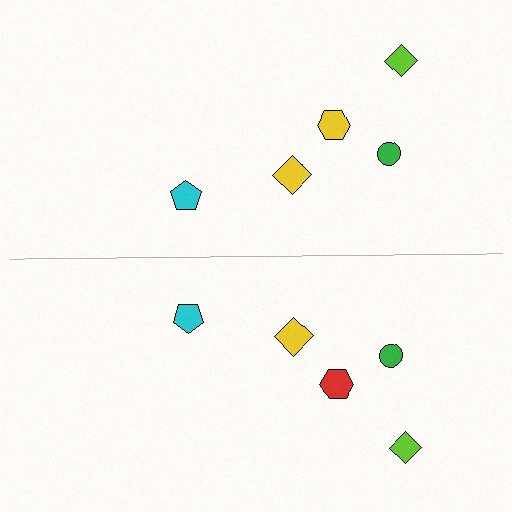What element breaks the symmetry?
The red hexagon on the bottom side breaks the symmetry — its mirror counterpart is yellow.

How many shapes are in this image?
There are 10 shapes in this image.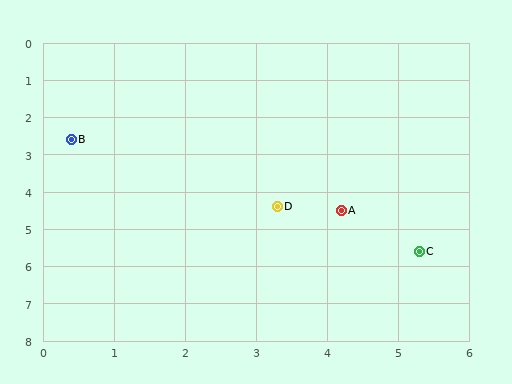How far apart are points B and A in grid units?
Points B and A are about 4.2 grid units apart.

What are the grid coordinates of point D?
Point D is at approximately (3.3, 4.4).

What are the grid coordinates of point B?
Point B is at approximately (0.4, 2.6).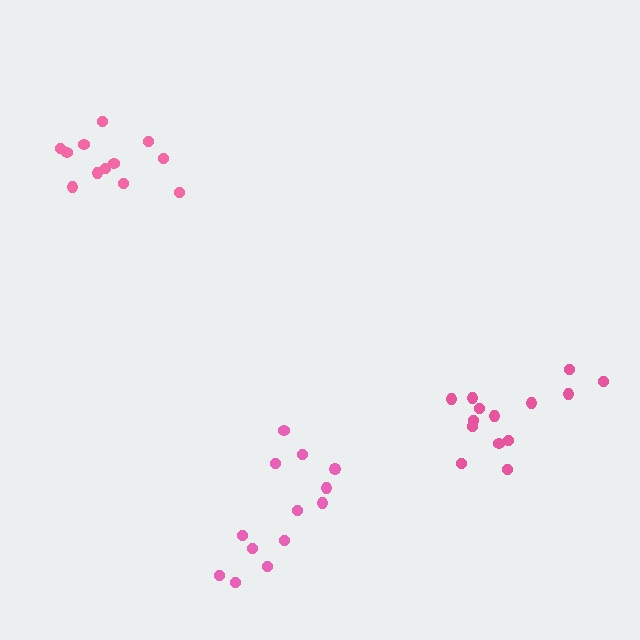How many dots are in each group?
Group 1: 12 dots, Group 2: 14 dots, Group 3: 13 dots (39 total).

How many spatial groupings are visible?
There are 3 spatial groupings.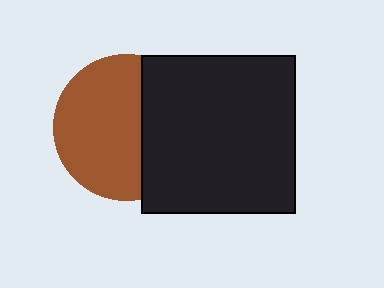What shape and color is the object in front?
The object in front is a black rectangle.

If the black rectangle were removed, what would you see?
You would see the complete brown circle.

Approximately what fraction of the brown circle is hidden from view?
Roughly 37% of the brown circle is hidden behind the black rectangle.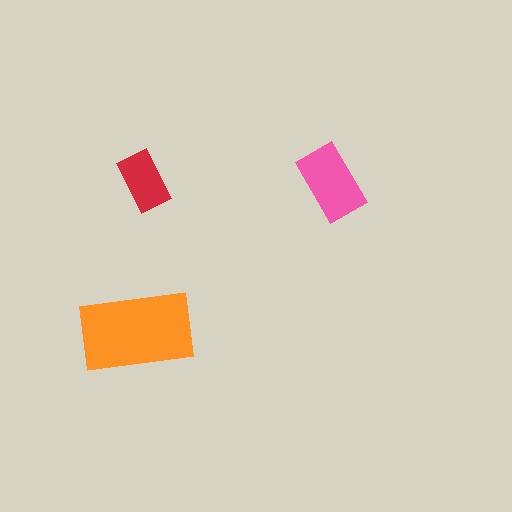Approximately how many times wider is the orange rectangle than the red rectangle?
About 2 times wider.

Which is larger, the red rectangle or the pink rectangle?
The pink one.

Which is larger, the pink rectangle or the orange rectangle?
The orange one.